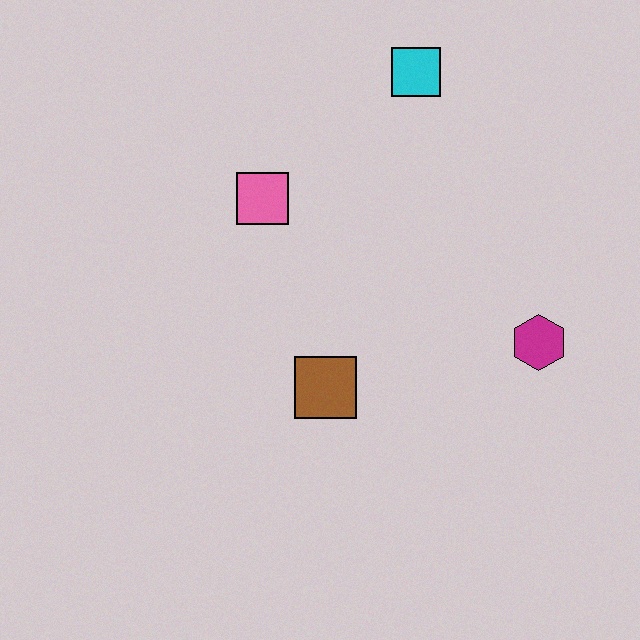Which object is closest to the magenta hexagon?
The brown square is closest to the magenta hexagon.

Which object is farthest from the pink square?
The magenta hexagon is farthest from the pink square.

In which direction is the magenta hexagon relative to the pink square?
The magenta hexagon is to the right of the pink square.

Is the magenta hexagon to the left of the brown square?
No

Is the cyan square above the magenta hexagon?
Yes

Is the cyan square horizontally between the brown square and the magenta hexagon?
Yes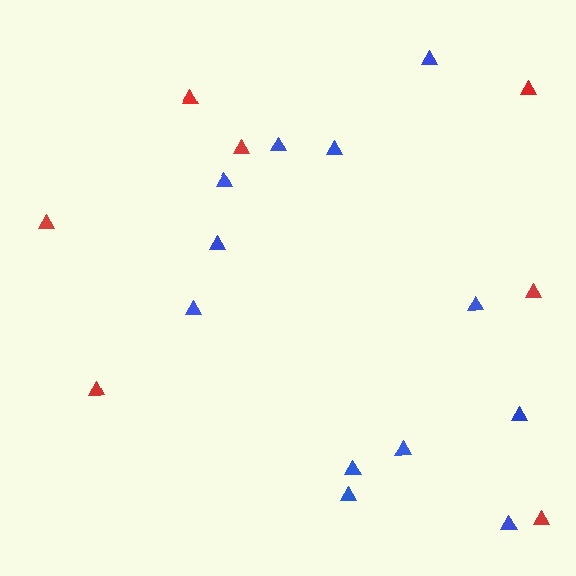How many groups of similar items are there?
There are 2 groups: one group of red triangles (7) and one group of blue triangles (12).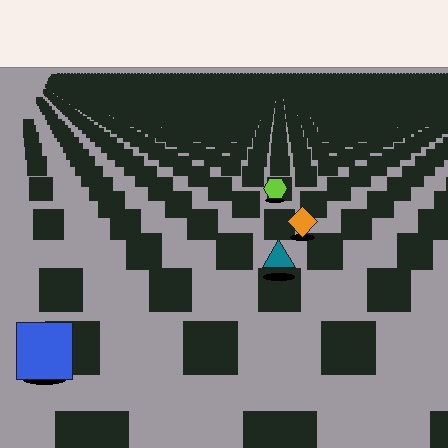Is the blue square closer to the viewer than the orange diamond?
Yes. The blue square is closer — you can tell from the texture gradient: the ground texture is coarser near it.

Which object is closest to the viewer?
The blue square is closest. The texture marks near it are larger and more spread out.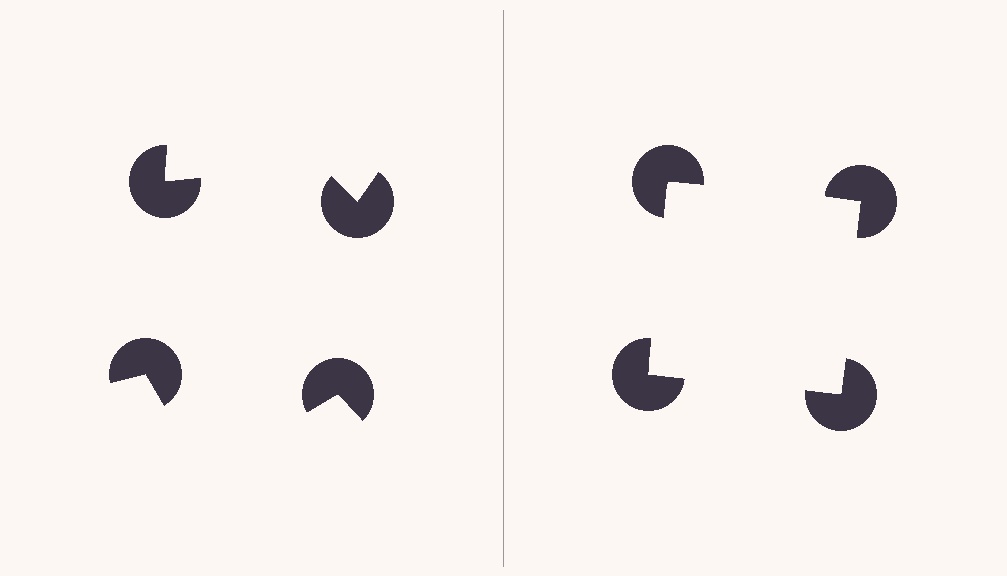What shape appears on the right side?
An illusory square.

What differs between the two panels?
The pac-man discs are positioned identically on both sides; only the wedge orientations differ. On the right they align to a square; on the left they are misaligned.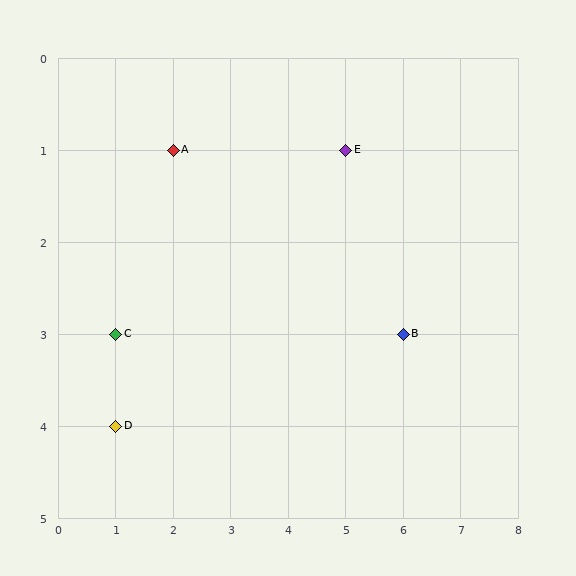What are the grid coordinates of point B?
Point B is at grid coordinates (6, 3).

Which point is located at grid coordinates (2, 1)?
Point A is at (2, 1).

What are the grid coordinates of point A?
Point A is at grid coordinates (2, 1).